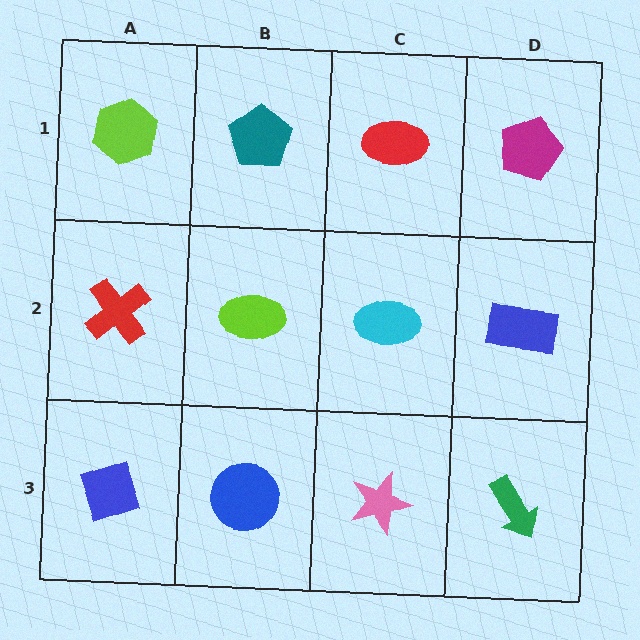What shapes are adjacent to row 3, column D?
A blue rectangle (row 2, column D), a pink star (row 3, column C).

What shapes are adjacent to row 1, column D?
A blue rectangle (row 2, column D), a red ellipse (row 1, column C).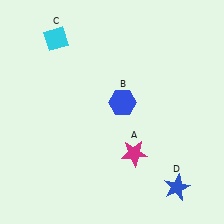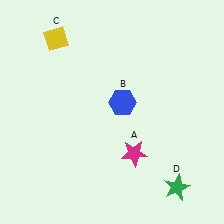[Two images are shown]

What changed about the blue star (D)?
In Image 1, D is blue. In Image 2, it changed to green.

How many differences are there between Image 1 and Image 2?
There are 2 differences between the two images.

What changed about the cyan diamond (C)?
In Image 1, C is cyan. In Image 2, it changed to yellow.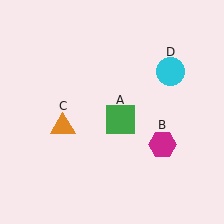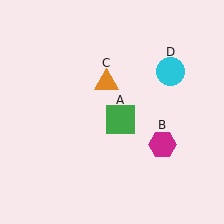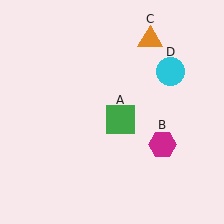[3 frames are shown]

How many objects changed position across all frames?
1 object changed position: orange triangle (object C).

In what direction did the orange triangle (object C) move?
The orange triangle (object C) moved up and to the right.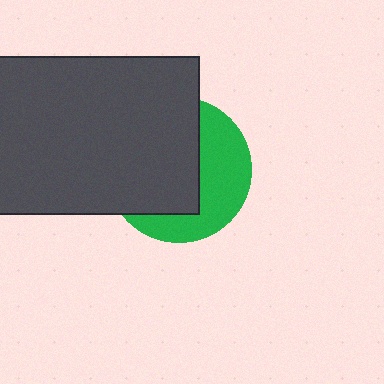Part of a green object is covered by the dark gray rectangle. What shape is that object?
It is a circle.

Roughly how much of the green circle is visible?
A small part of it is visible (roughly 42%).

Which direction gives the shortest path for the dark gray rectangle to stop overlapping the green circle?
Moving left gives the shortest separation.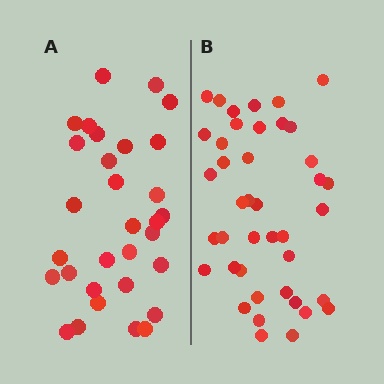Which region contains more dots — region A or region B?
Region B (the right region) has more dots.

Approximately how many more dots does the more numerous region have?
Region B has roughly 10 or so more dots than region A.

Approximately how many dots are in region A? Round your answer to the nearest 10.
About 30 dots. (The exact count is 31, which rounds to 30.)